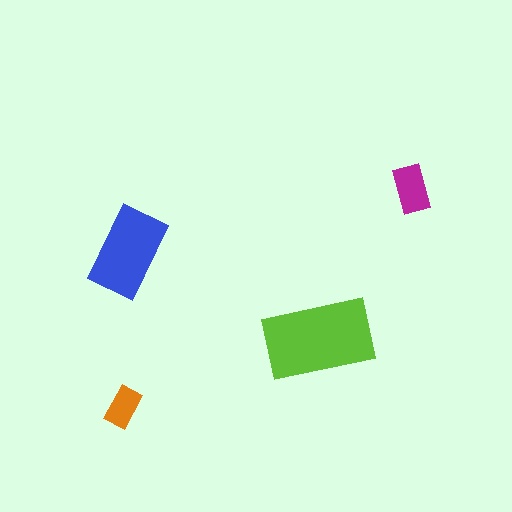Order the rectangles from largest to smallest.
the lime one, the blue one, the magenta one, the orange one.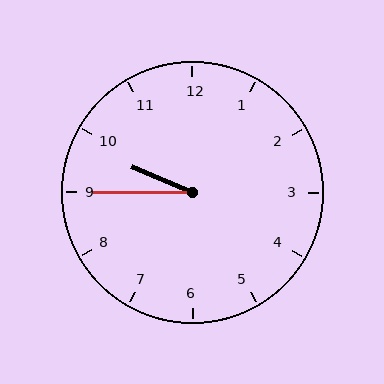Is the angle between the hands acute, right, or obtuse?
It is acute.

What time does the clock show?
9:45.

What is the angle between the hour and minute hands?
Approximately 22 degrees.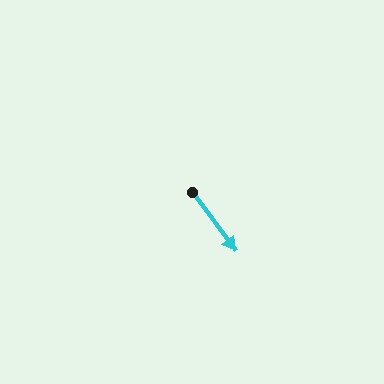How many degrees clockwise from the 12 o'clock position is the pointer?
Approximately 144 degrees.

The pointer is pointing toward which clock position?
Roughly 5 o'clock.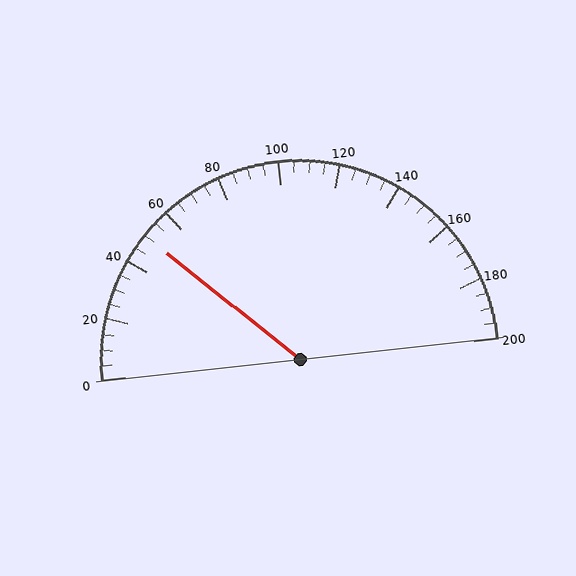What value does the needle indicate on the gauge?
The needle indicates approximately 50.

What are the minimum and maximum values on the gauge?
The gauge ranges from 0 to 200.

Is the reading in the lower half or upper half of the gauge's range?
The reading is in the lower half of the range (0 to 200).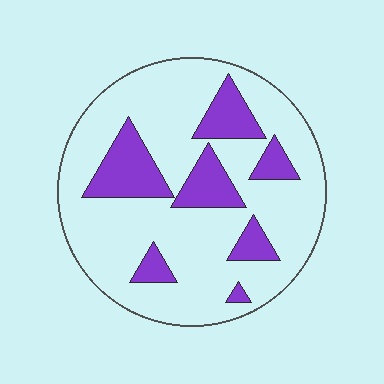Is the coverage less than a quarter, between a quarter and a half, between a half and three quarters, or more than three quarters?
Less than a quarter.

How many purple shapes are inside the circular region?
7.